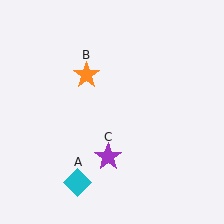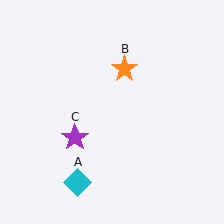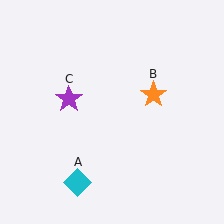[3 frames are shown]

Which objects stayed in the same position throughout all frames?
Cyan diamond (object A) remained stationary.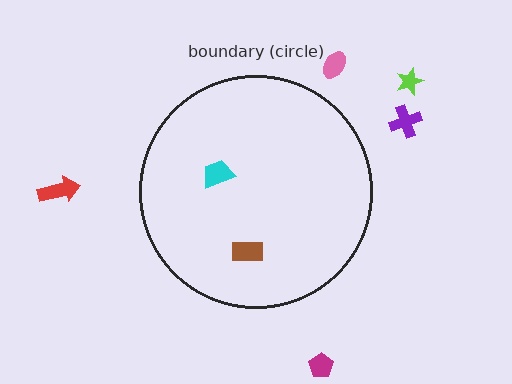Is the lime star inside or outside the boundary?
Outside.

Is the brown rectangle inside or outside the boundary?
Inside.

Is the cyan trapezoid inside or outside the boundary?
Inside.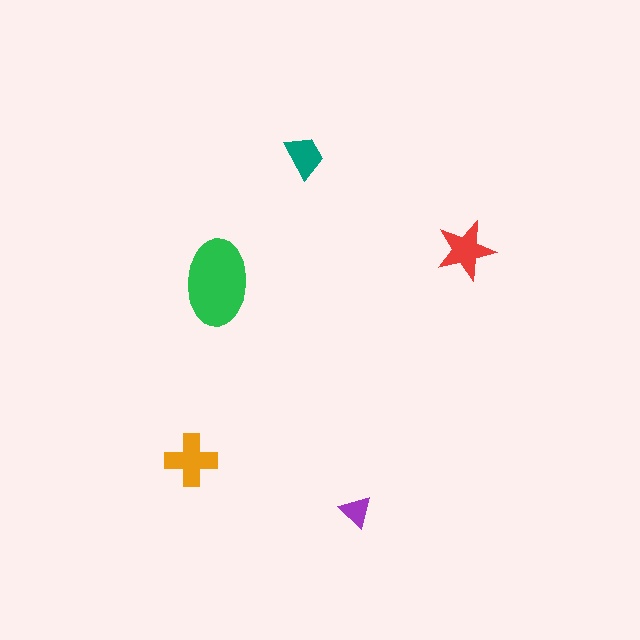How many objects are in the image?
There are 5 objects in the image.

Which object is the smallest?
The purple triangle.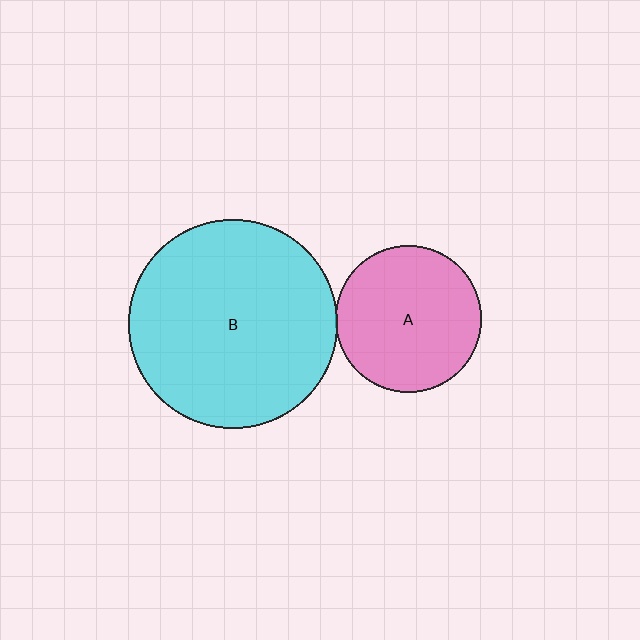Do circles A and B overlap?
Yes.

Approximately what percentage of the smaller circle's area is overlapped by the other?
Approximately 5%.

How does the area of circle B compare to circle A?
Approximately 2.0 times.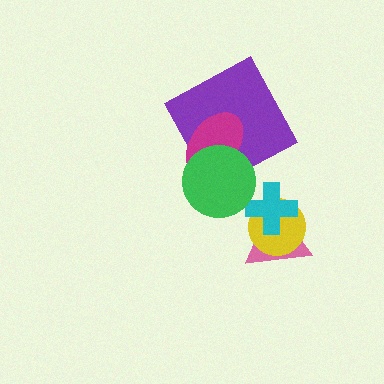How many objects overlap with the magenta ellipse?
2 objects overlap with the magenta ellipse.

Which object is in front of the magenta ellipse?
The green circle is in front of the magenta ellipse.